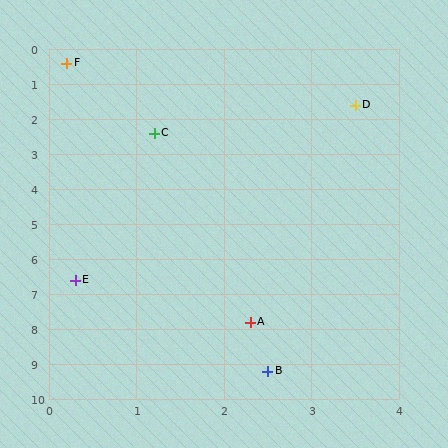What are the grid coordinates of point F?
Point F is at approximately (0.2, 0.4).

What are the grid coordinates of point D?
Point D is at approximately (3.5, 1.6).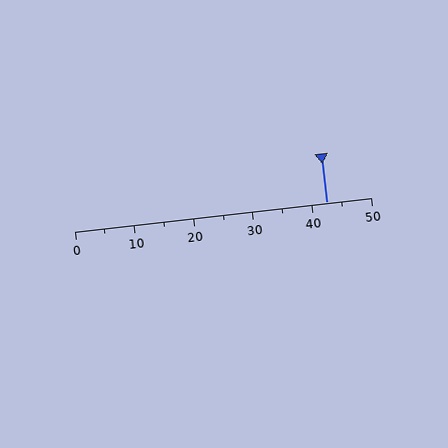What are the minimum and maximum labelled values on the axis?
The axis runs from 0 to 50.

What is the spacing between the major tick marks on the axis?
The major ticks are spaced 10 apart.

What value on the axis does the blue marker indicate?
The marker indicates approximately 42.5.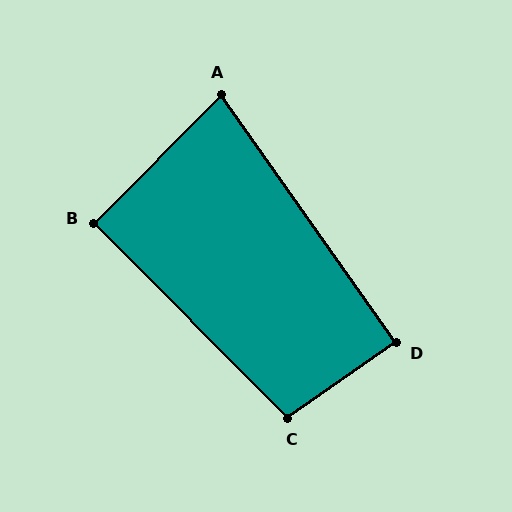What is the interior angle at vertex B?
Approximately 90 degrees (approximately right).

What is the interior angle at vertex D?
Approximately 90 degrees (approximately right).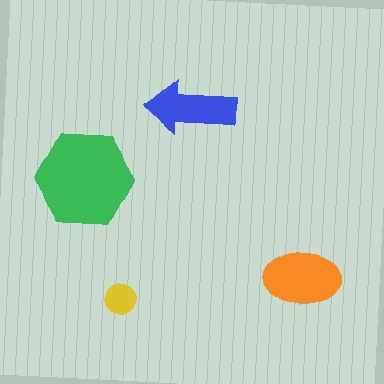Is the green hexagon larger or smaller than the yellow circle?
Larger.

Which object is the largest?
The green hexagon.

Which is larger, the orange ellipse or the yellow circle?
The orange ellipse.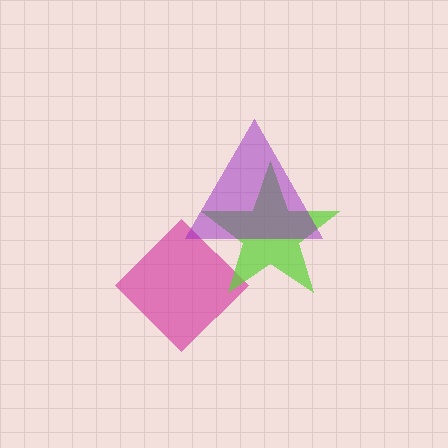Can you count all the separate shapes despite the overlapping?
Yes, there are 3 separate shapes.